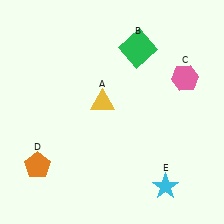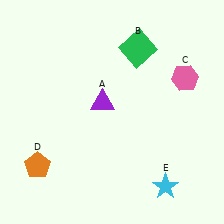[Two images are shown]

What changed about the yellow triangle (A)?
In Image 1, A is yellow. In Image 2, it changed to purple.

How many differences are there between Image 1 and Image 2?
There is 1 difference between the two images.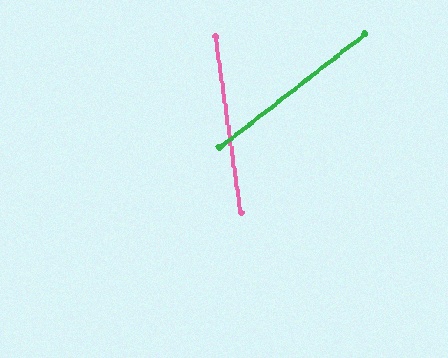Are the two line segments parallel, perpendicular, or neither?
Neither parallel nor perpendicular — they differ by about 60°.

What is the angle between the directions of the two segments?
Approximately 60 degrees.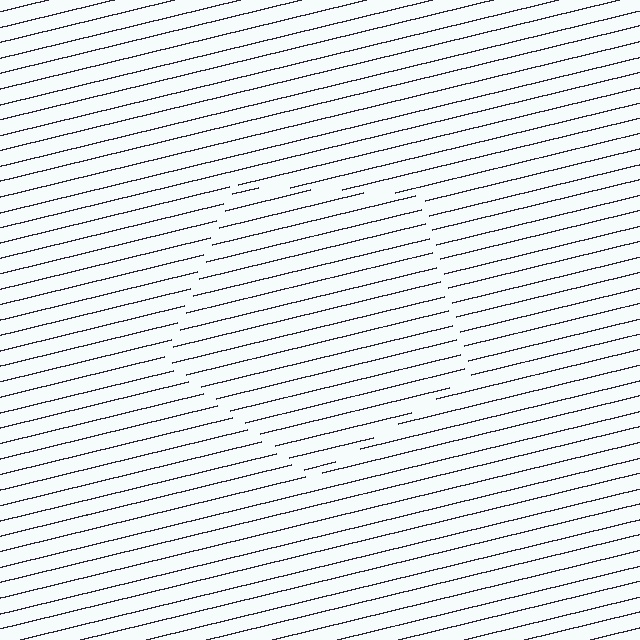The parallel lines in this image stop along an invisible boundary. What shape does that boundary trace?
An illusory pentagon. The interior of the shape contains the same grating, shifted by half a period — the contour is defined by the phase discontinuity where line-ends from the inner and outer gratings abut.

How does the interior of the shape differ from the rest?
The interior of the shape contains the same grating, shifted by half a period — the contour is defined by the phase discontinuity where line-ends from the inner and outer gratings abut.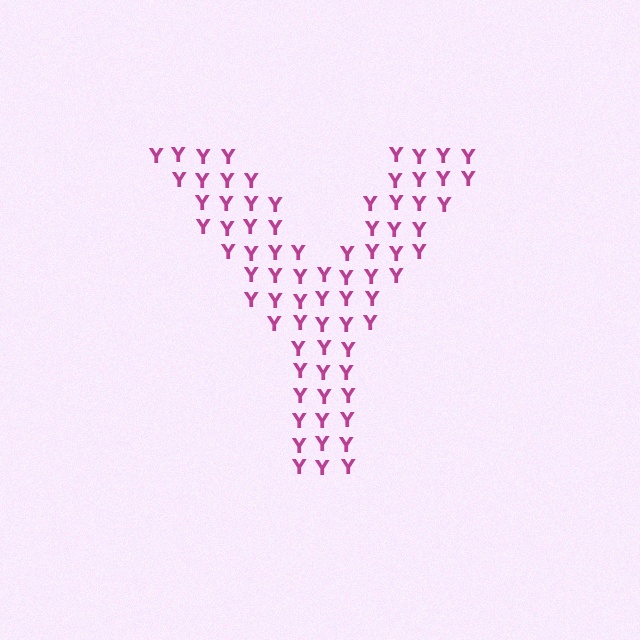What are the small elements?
The small elements are letter Y's.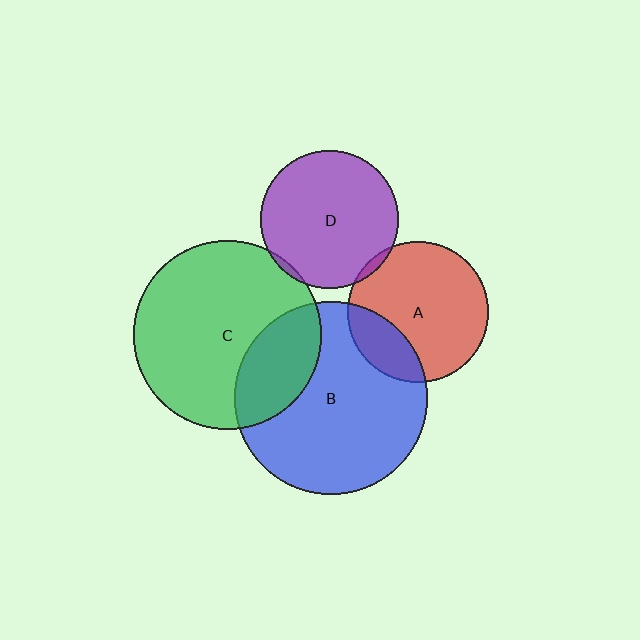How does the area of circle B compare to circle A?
Approximately 1.9 times.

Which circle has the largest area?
Circle B (blue).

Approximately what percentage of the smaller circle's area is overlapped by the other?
Approximately 5%.